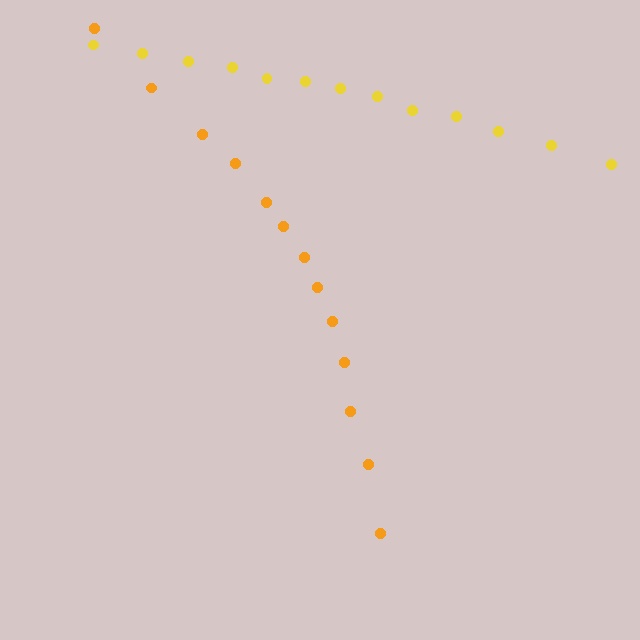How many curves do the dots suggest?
There are 2 distinct paths.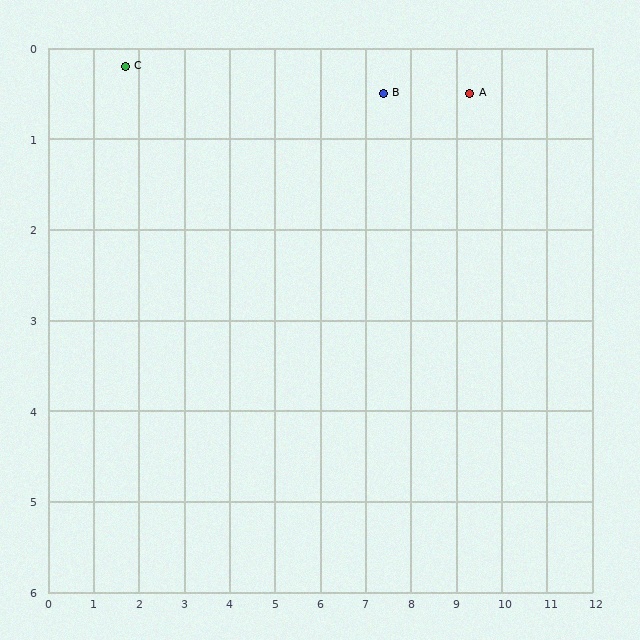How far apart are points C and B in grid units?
Points C and B are about 5.7 grid units apart.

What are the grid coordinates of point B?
Point B is at approximately (7.4, 0.5).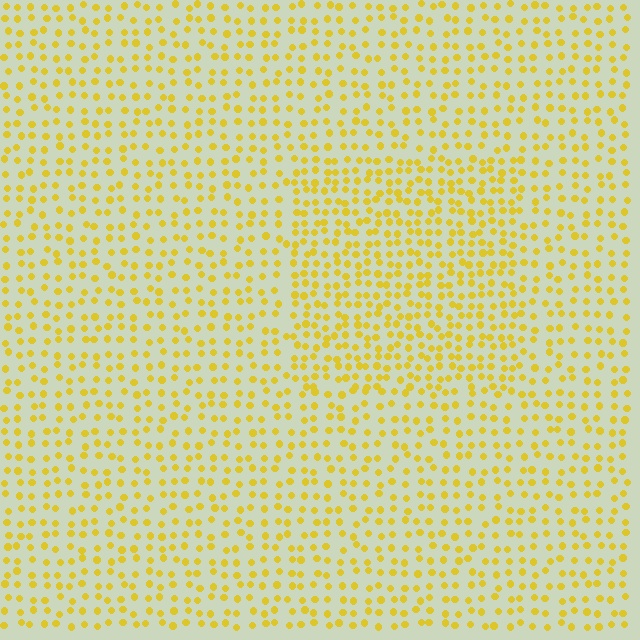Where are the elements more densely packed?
The elements are more densely packed inside the rectangle boundary.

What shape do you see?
I see a rectangle.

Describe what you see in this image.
The image contains small yellow elements arranged at two different densities. A rectangle-shaped region is visible where the elements are more densely packed than the surrounding area.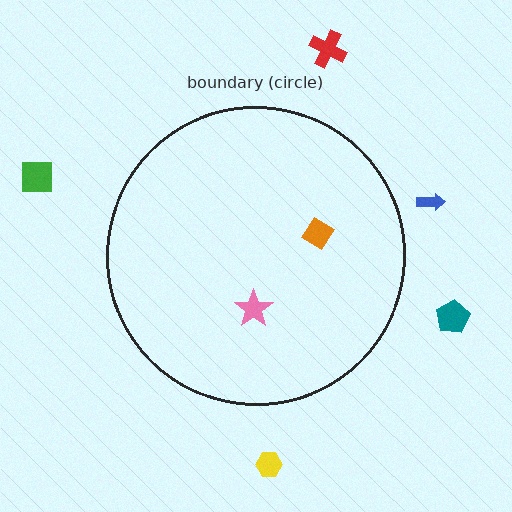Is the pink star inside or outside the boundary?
Inside.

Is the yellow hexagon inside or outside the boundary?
Outside.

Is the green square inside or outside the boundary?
Outside.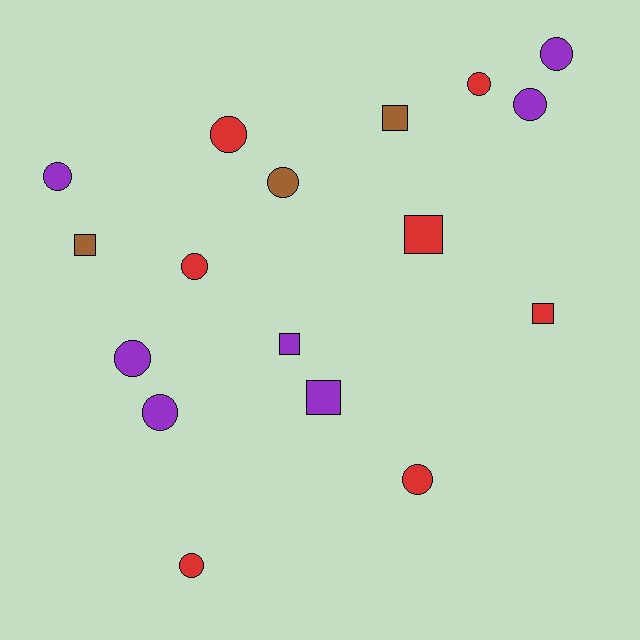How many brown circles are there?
There is 1 brown circle.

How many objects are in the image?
There are 17 objects.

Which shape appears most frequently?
Circle, with 11 objects.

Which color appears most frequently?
Purple, with 7 objects.